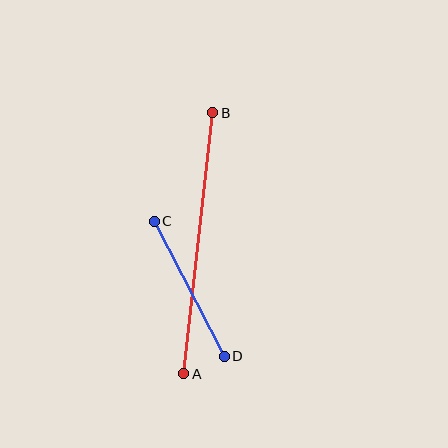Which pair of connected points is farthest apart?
Points A and B are farthest apart.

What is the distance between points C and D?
The distance is approximately 152 pixels.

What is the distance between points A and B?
The distance is approximately 262 pixels.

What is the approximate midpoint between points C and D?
The midpoint is at approximately (189, 289) pixels.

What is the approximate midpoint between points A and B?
The midpoint is at approximately (198, 243) pixels.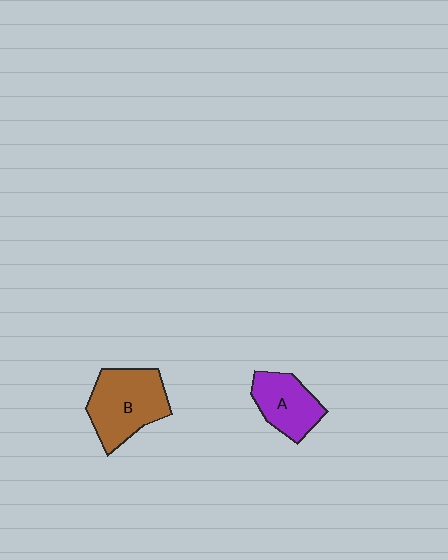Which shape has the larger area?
Shape B (brown).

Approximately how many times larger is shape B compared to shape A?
Approximately 1.4 times.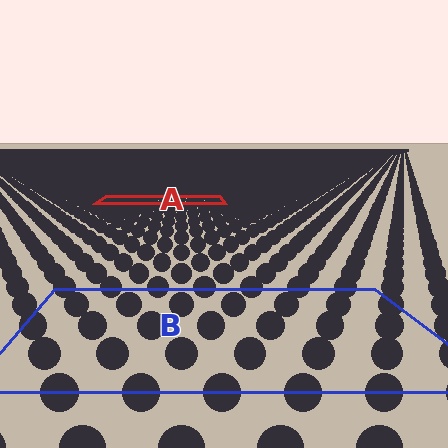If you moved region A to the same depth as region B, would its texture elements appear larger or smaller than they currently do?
They would appear larger. At a closer depth, the same texture elements are projected at a bigger on-screen size.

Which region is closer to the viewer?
Region B is closer. The texture elements there are larger and more spread out.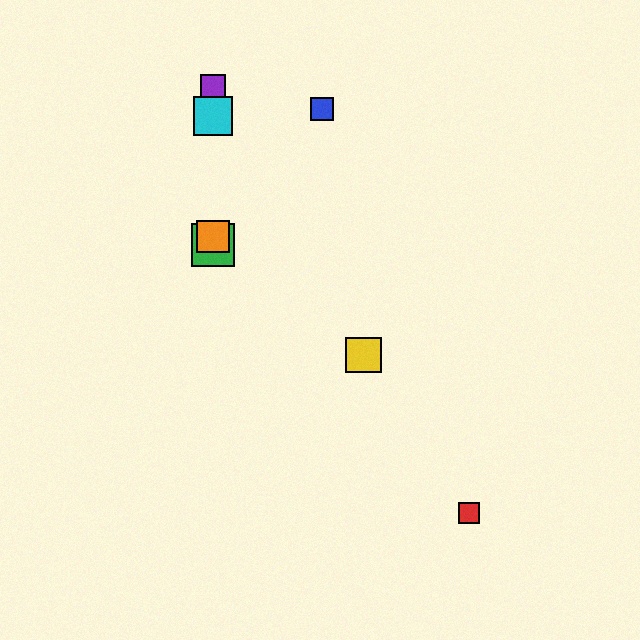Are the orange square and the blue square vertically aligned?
No, the orange square is at x≈213 and the blue square is at x≈322.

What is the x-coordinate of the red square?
The red square is at x≈469.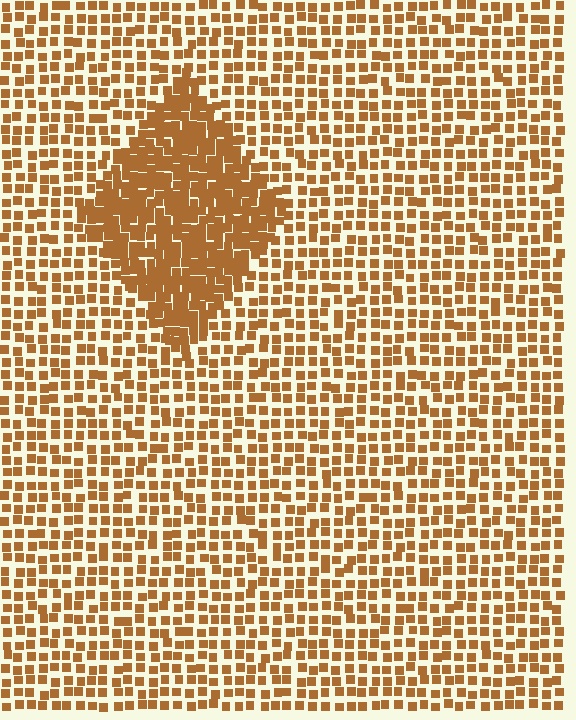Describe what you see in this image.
The image contains small brown elements arranged at two different densities. A diamond-shaped region is visible where the elements are more densely packed than the surrounding area.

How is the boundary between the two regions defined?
The boundary is defined by a change in element density (approximately 2.0x ratio). All elements are the same color, size, and shape.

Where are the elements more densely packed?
The elements are more densely packed inside the diamond boundary.